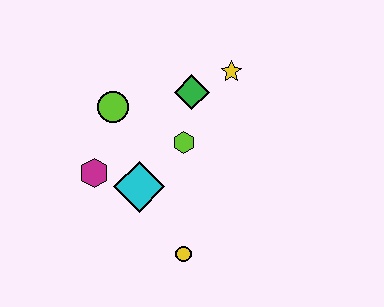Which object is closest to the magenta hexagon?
The cyan diamond is closest to the magenta hexagon.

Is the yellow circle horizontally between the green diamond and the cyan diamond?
Yes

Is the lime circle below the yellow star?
Yes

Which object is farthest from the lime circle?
The yellow circle is farthest from the lime circle.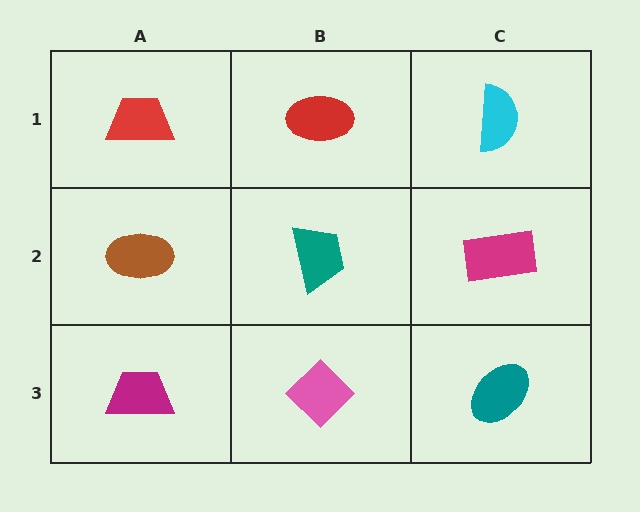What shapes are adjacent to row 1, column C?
A magenta rectangle (row 2, column C), a red ellipse (row 1, column B).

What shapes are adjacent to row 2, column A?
A red trapezoid (row 1, column A), a magenta trapezoid (row 3, column A), a teal trapezoid (row 2, column B).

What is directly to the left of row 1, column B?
A red trapezoid.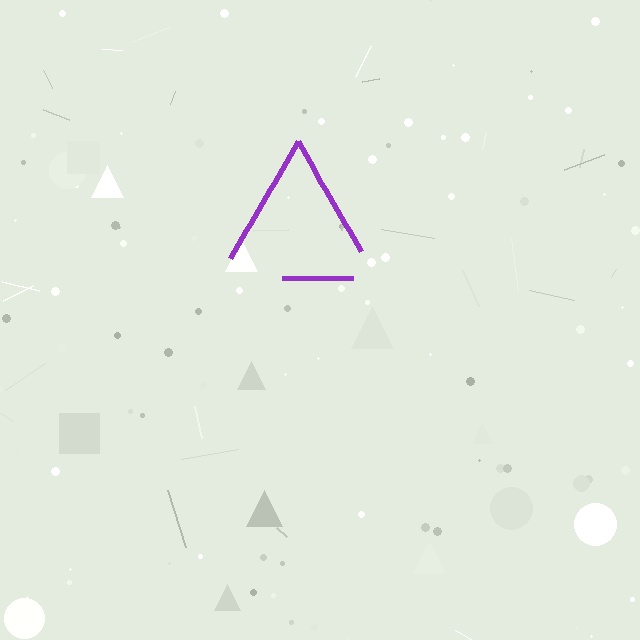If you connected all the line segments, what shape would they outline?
They would outline a triangle.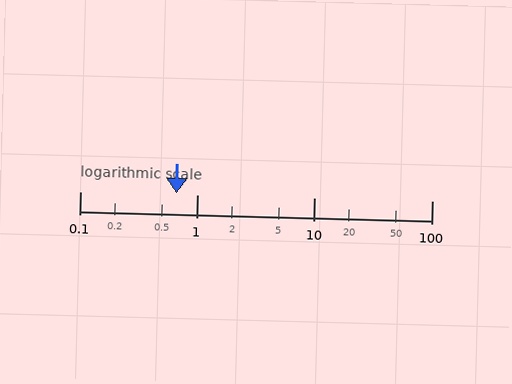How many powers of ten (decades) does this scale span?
The scale spans 3 decades, from 0.1 to 100.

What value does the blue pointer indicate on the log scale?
The pointer indicates approximately 0.66.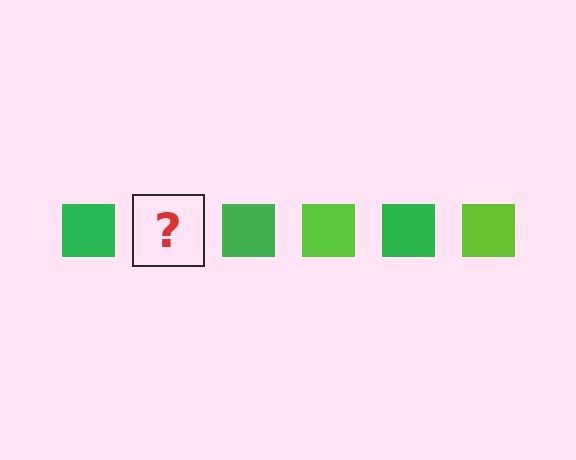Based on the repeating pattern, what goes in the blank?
The blank should be a lime square.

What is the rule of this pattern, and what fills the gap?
The rule is that the pattern cycles through green, lime squares. The gap should be filled with a lime square.